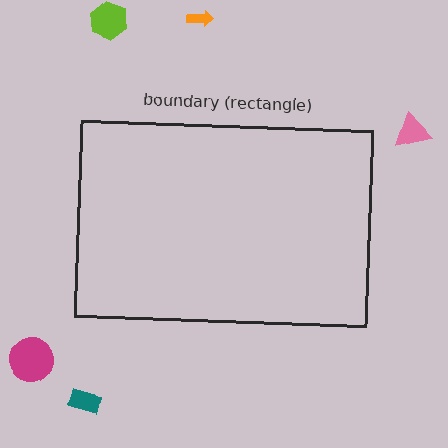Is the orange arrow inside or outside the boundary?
Outside.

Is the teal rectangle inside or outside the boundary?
Outside.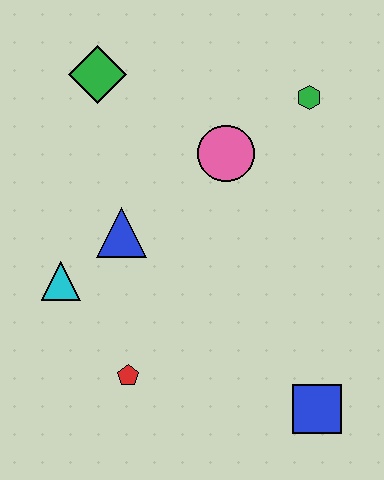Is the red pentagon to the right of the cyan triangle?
Yes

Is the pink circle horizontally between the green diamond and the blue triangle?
No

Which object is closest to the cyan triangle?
The blue triangle is closest to the cyan triangle.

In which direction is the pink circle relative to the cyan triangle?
The pink circle is to the right of the cyan triangle.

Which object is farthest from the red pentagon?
The green hexagon is farthest from the red pentagon.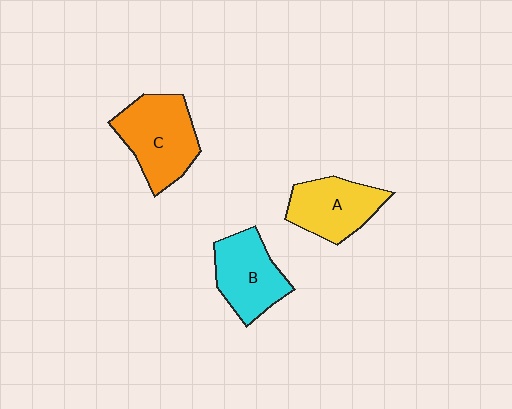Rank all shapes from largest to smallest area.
From largest to smallest: C (orange), B (cyan), A (yellow).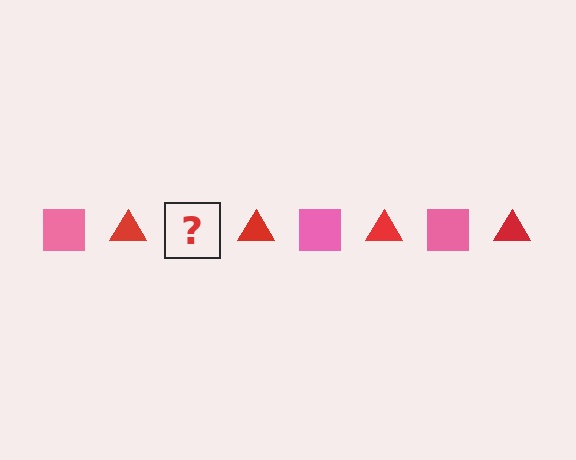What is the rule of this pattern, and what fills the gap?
The rule is that the pattern alternates between pink square and red triangle. The gap should be filled with a pink square.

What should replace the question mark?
The question mark should be replaced with a pink square.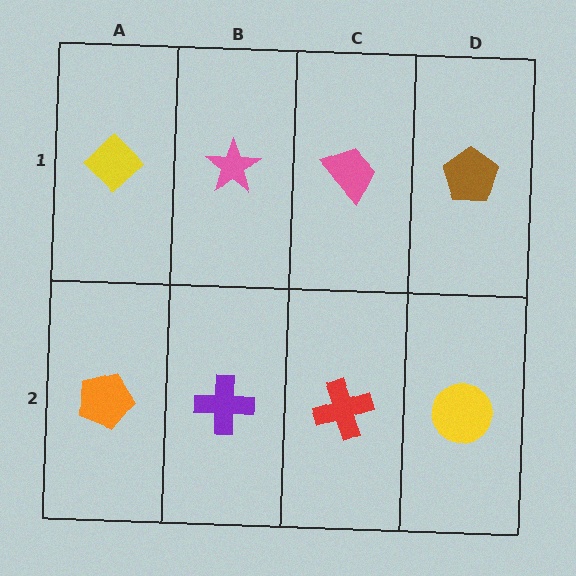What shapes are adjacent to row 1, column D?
A yellow circle (row 2, column D), a pink trapezoid (row 1, column C).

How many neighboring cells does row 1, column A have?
2.